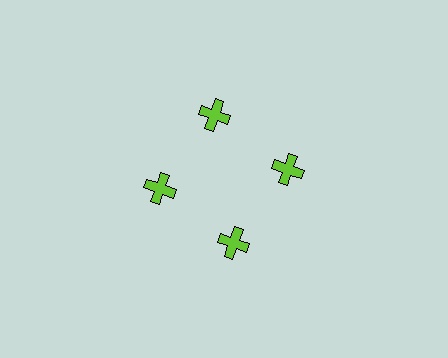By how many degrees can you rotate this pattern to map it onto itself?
The pattern maps onto itself every 90 degrees of rotation.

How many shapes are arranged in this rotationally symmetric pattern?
There are 4 shapes, arranged in 4 groups of 1.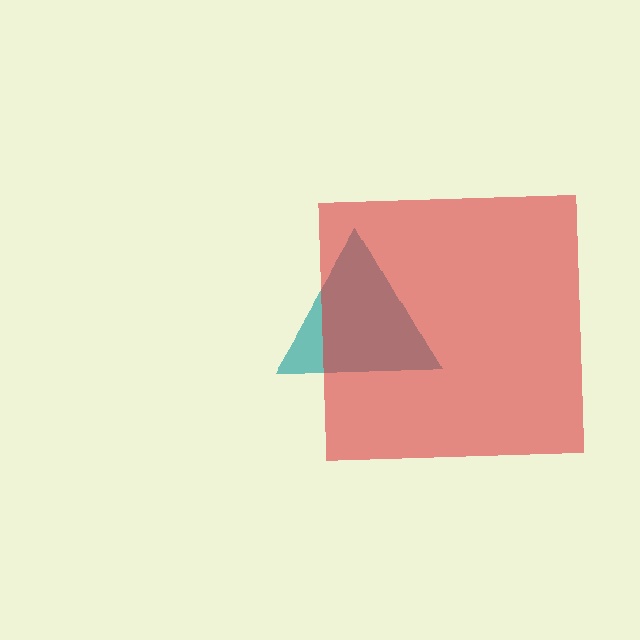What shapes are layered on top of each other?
The layered shapes are: a teal triangle, a red square.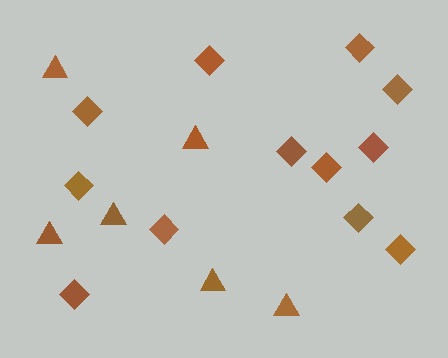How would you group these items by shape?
There are 2 groups: one group of triangles (6) and one group of diamonds (12).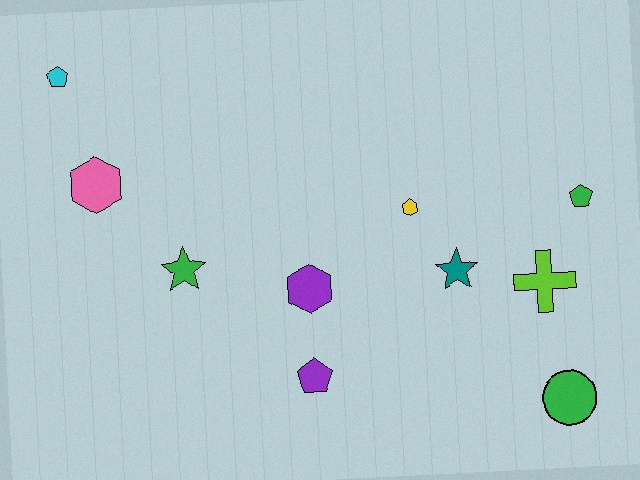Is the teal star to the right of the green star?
Yes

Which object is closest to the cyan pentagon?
The pink hexagon is closest to the cyan pentagon.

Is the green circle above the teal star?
No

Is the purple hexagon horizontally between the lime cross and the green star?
Yes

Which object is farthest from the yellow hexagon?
The cyan pentagon is farthest from the yellow hexagon.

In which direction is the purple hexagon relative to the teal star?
The purple hexagon is to the left of the teal star.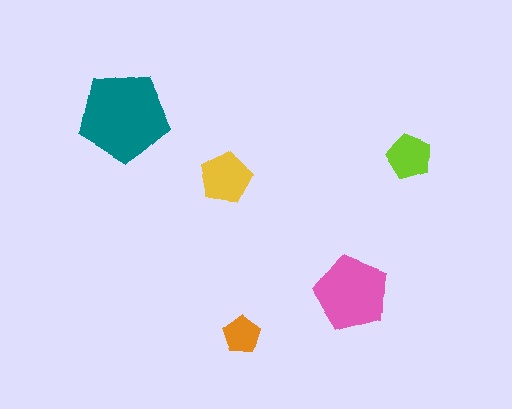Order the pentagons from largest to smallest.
the teal one, the pink one, the yellow one, the lime one, the orange one.